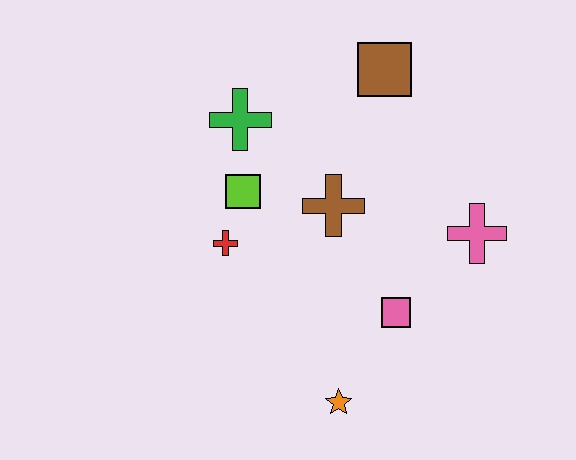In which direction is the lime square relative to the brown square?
The lime square is to the left of the brown square.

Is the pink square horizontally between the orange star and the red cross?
No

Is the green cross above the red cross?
Yes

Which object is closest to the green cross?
The lime square is closest to the green cross.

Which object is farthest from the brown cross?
The orange star is farthest from the brown cross.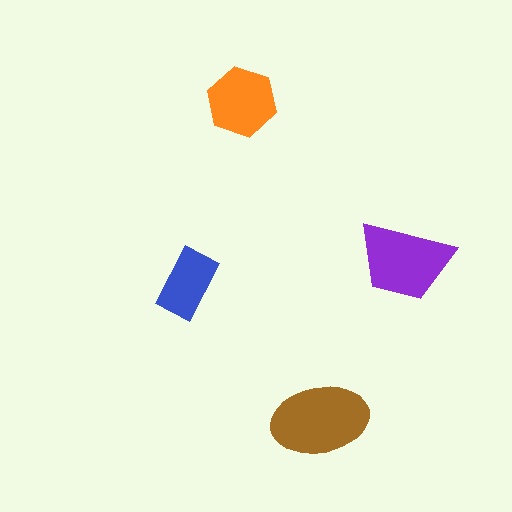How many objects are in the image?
There are 4 objects in the image.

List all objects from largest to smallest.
The brown ellipse, the purple trapezoid, the orange hexagon, the blue rectangle.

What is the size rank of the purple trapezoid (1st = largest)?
2nd.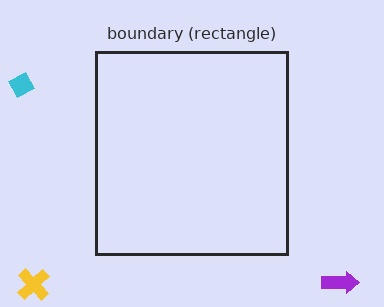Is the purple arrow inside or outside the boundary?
Outside.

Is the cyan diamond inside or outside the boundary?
Outside.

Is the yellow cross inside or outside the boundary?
Outside.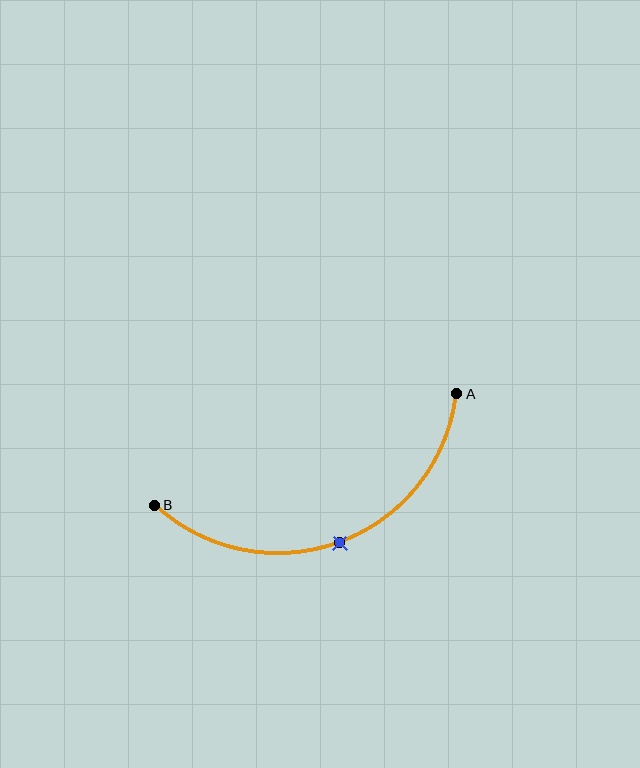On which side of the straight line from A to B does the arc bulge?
The arc bulges below the straight line connecting A and B.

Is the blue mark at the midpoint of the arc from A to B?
Yes. The blue mark lies on the arc at equal arc-length from both A and B — it is the arc midpoint.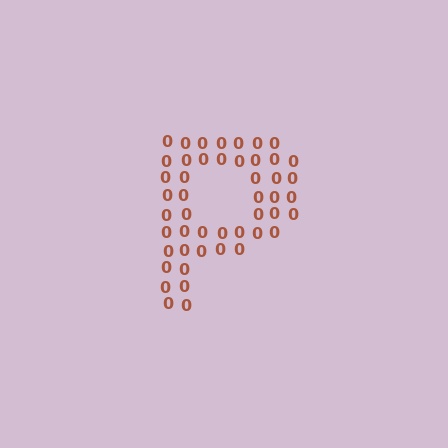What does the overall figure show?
The overall figure shows the letter P.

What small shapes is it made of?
It is made of small digit 0's.